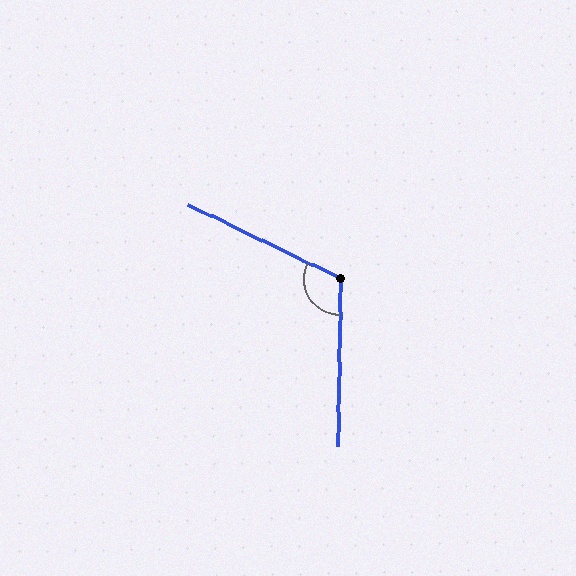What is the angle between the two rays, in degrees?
Approximately 115 degrees.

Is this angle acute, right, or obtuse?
It is obtuse.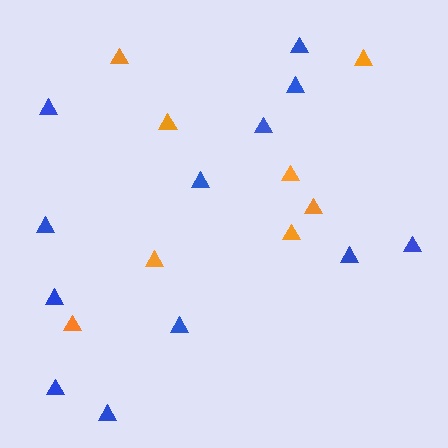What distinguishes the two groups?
There are 2 groups: one group of orange triangles (8) and one group of blue triangles (12).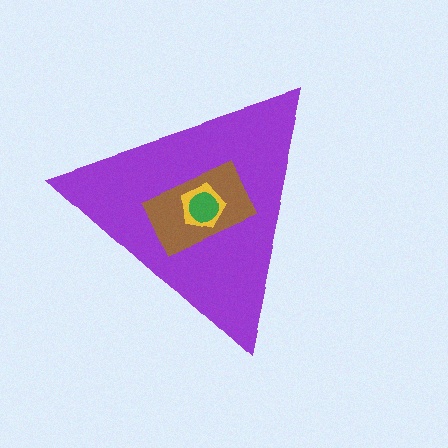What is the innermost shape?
The green circle.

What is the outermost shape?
The purple triangle.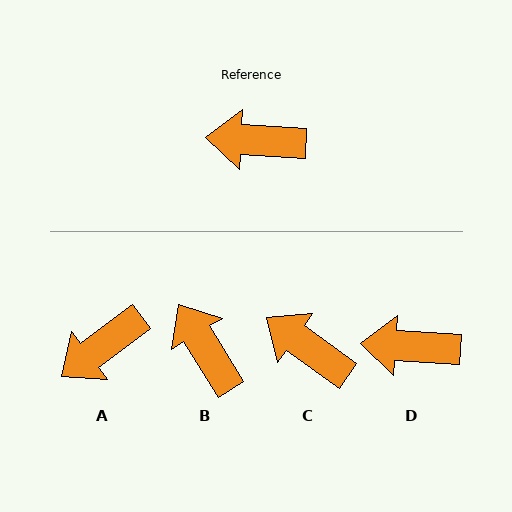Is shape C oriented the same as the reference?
No, it is off by about 33 degrees.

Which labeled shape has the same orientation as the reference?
D.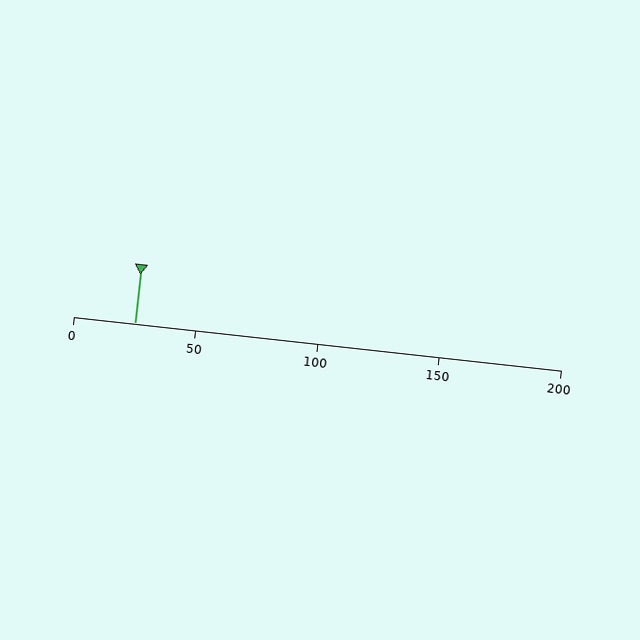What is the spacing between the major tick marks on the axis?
The major ticks are spaced 50 apart.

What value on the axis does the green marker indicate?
The marker indicates approximately 25.